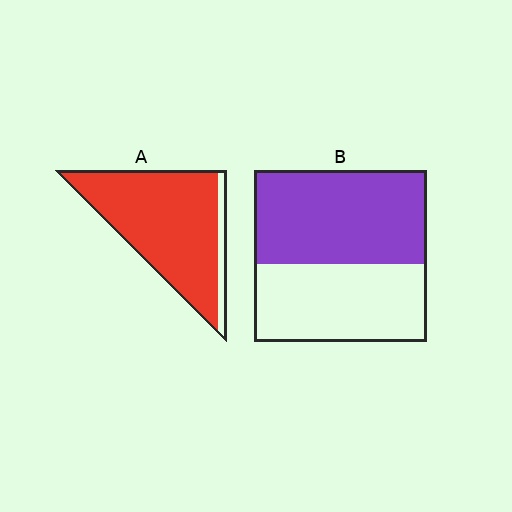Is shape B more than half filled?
Yes.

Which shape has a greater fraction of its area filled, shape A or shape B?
Shape A.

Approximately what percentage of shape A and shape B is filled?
A is approximately 90% and B is approximately 55%.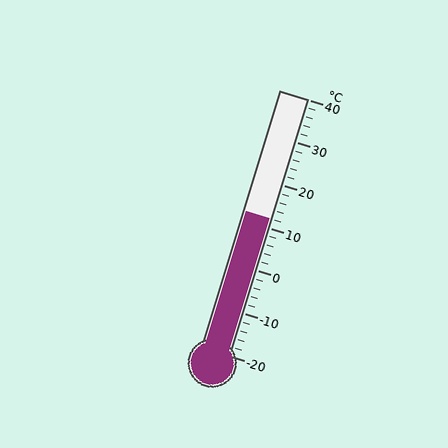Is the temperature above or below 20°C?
The temperature is below 20°C.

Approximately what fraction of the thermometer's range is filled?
The thermometer is filled to approximately 55% of its range.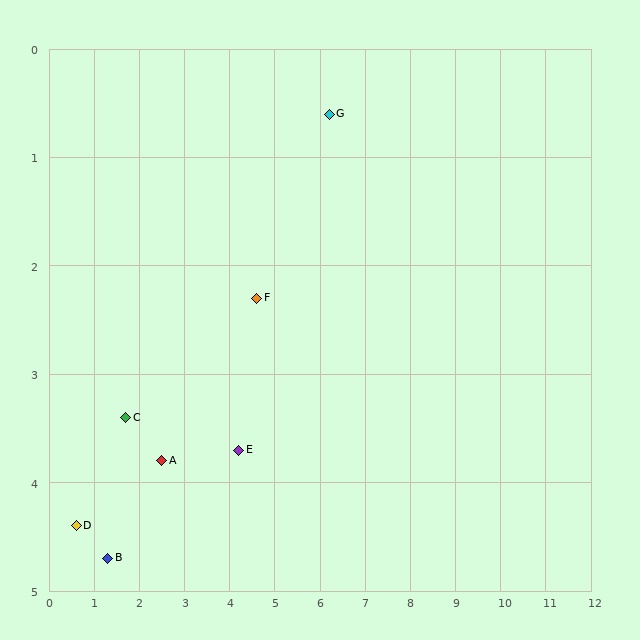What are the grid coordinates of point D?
Point D is at approximately (0.6, 4.4).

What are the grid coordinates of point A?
Point A is at approximately (2.5, 3.8).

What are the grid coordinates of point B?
Point B is at approximately (1.3, 4.7).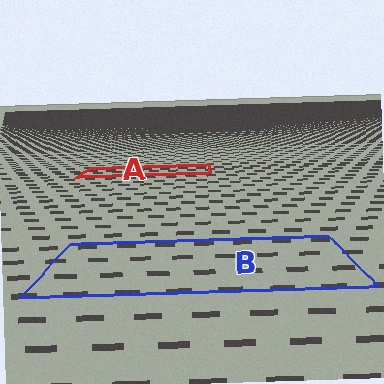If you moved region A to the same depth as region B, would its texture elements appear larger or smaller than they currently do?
They would appear larger. At a closer depth, the same texture elements are projected at a bigger on-screen size.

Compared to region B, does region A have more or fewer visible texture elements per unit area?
Region A has more texture elements per unit area — they are packed more densely because it is farther away.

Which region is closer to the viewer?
Region B is closer. The texture elements there are larger and more spread out.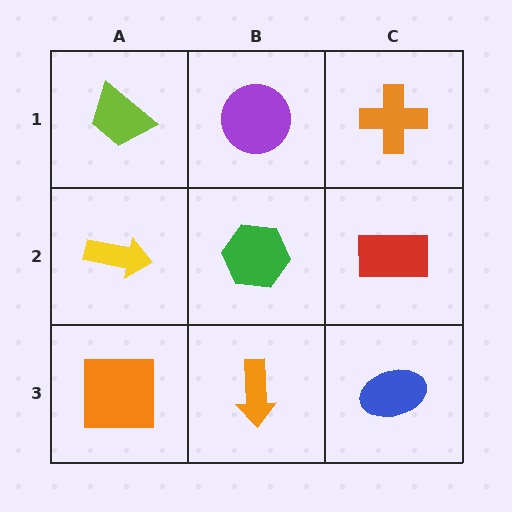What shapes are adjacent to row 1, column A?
A yellow arrow (row 2, column A), a purple circle (row 1, column B).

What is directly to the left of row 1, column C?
A purple circle.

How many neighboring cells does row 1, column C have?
2.